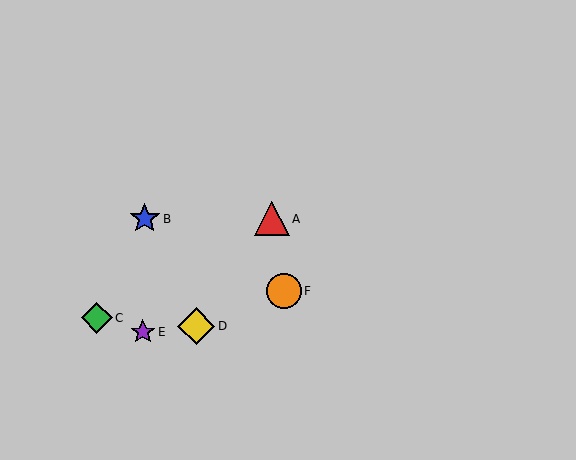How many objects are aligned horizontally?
2 objects (A, B) are aligned horizontally.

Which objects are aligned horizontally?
Objects A, B are aligned horizontally.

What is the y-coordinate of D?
Object D is at y≈326.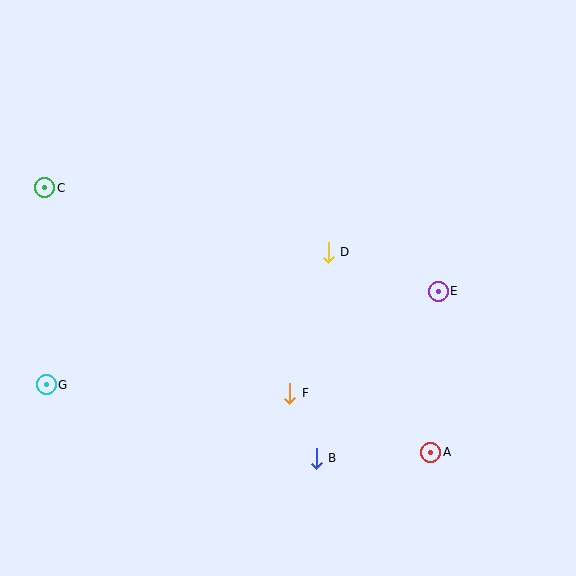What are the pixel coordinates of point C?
Point C is at (45, 188).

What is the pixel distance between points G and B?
The distance between G and B is 280 pixels.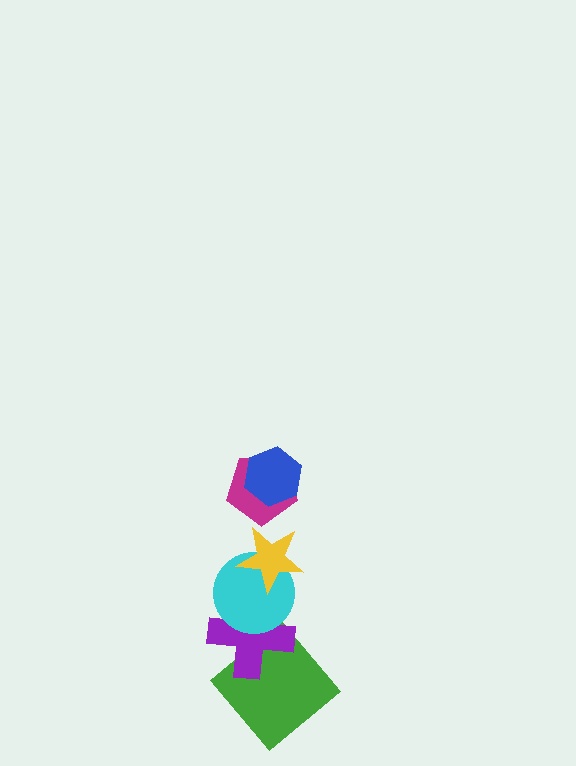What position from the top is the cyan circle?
The cyan circle is 4th from the top.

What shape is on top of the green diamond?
The purple cross is on top of the green diamond.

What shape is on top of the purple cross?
The cyan circle is on top of the purple cross.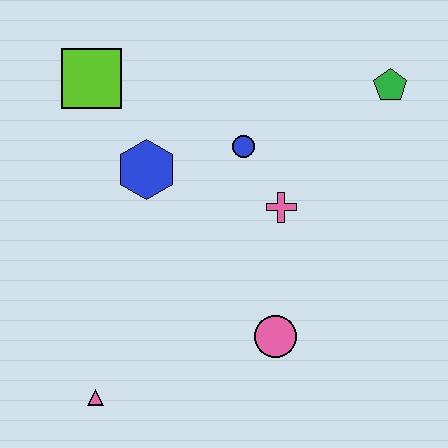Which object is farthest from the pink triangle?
The green pentagon is farthest from the pink triangle.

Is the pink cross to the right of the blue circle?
Yes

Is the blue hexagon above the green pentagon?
No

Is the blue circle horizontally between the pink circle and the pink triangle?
Yes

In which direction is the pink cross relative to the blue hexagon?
The pink cross is to the right of the blue hexagon.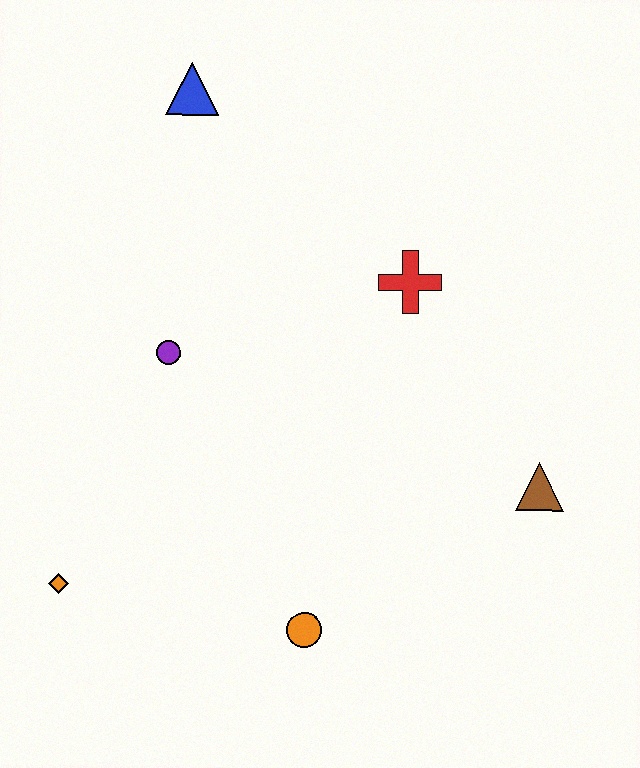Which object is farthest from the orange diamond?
The blue triangle is farthest from the orange diamond.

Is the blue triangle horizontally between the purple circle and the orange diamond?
No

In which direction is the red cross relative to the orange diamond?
The red cross is to the right of the orange diamond.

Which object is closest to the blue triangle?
The purple circle is closest to the blue triangle.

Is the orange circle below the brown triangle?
Yes